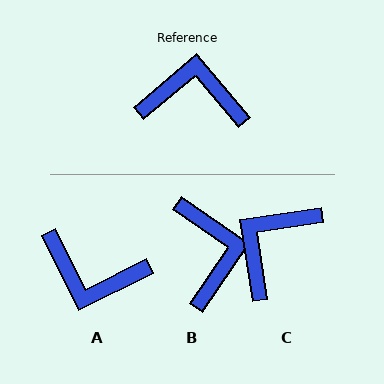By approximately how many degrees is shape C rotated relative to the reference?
Approximately 59 degrees counter-clockwise.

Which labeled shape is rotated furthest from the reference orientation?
A, about 166 degrees away.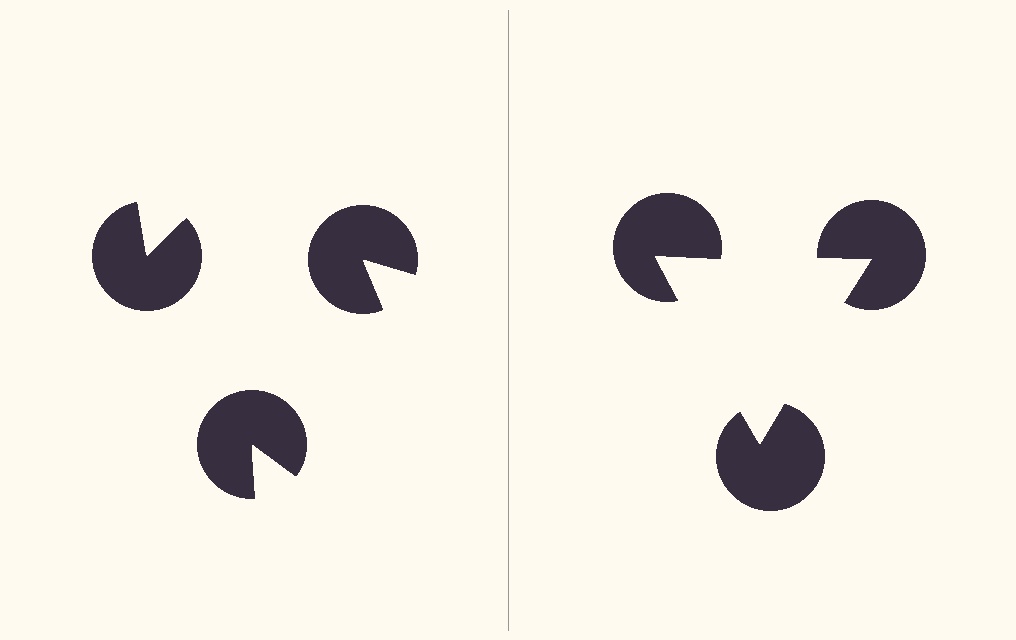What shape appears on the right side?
An illusory triangle.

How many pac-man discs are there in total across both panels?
6 — 3 on each side.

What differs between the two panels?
The pac-man discs are positioned identically on both sides; only the wedge orientations differ. On the right they align to a triangle; on the left they are misaligned.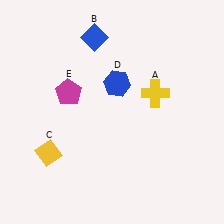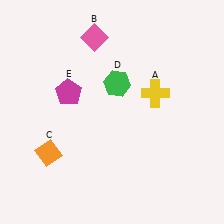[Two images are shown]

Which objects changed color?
B changed from blue to pink. C changed from yellow to orange. D changed from blue to green.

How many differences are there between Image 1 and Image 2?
There are 3 differences between the two images.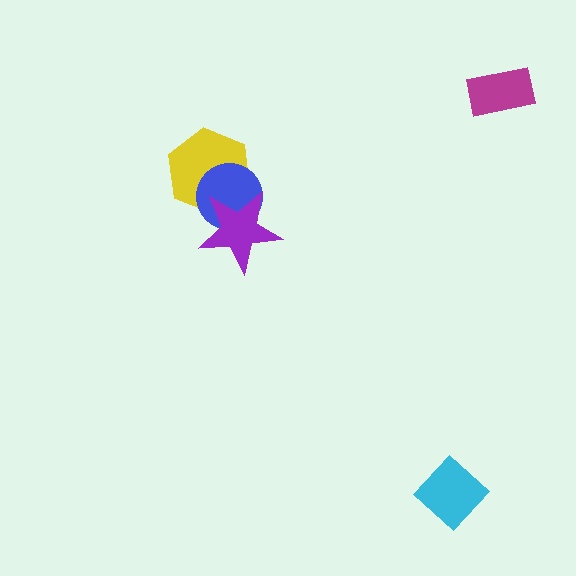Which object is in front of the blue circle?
The purple star is in front of the blue circle.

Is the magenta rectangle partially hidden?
No, no other shape covers it.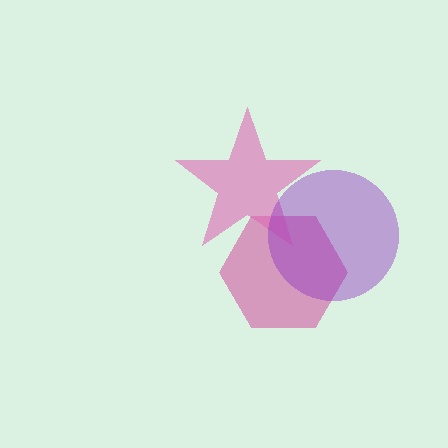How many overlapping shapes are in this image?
There are 3 overlapping shapes in the image.